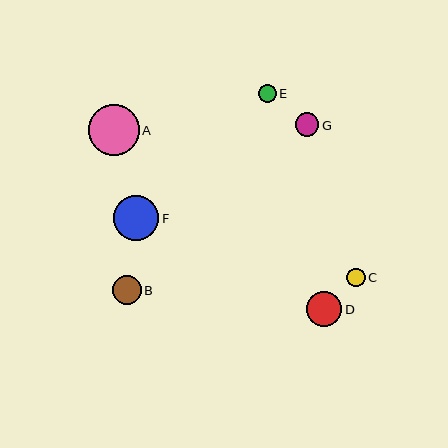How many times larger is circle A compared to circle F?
Circle A is approximately 1.1 times the size of circle F.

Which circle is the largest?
Circle A is the largest with a size of approximately 51 pixels.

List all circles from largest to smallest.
From largest to smallest: A, F, D, B, G, C, E.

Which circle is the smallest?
Circle E is the smallest with a size of approximately 18 pixels.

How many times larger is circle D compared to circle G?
Circle D is approximately 1.5 times the size of circle G.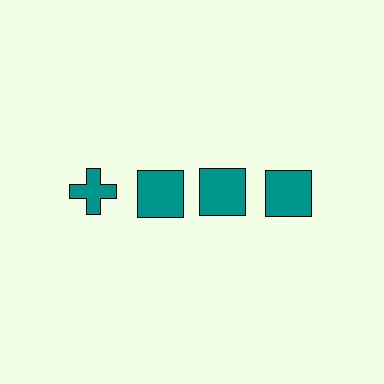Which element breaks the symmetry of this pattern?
The teal cross in the top row, leftmost column breaks the symmetry. All other shapes are teal squares.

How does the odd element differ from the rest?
It has a different shape: cross instead of square.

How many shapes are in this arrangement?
There are 4 shapes arranged in a grid pattern.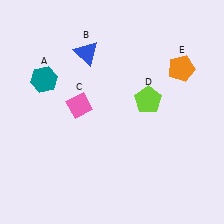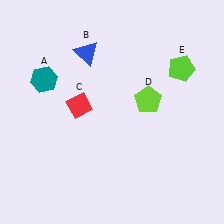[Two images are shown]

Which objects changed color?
C changed from pink to red. E changed from orange to lime.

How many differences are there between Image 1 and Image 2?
There are 2 differences between the two images.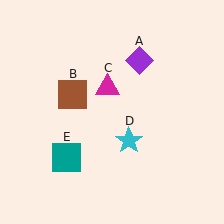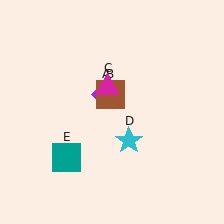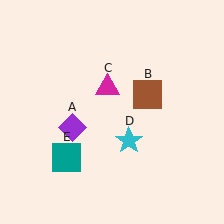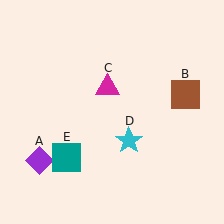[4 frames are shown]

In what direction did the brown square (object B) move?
The brown square (object B) moved right.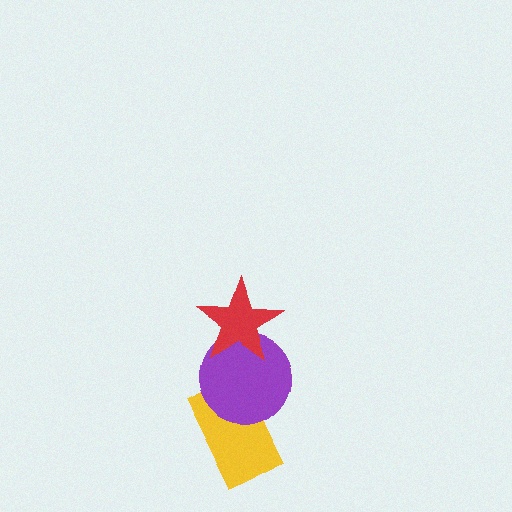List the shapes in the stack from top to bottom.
From top to bottom: the red star, the purple circle, the yellow rectangle.